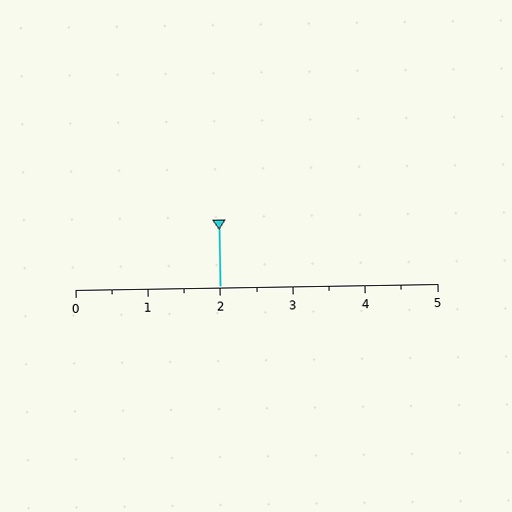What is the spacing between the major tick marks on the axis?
The major ticks are spaced 1 apart.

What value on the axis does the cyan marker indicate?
The marker indicates approximately 2.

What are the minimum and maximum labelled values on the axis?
The axis runs from 0 to 5.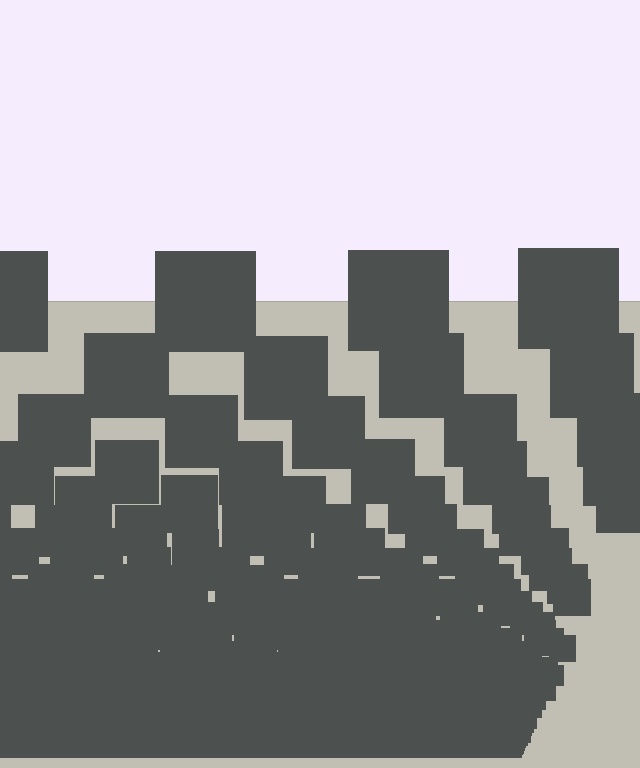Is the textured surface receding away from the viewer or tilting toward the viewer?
The surface appears to tilt toward the viewer. Texture elements get larger and sparser toward the top.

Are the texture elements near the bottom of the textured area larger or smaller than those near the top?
Smaller. The gradient is inverted — elements near the bottom are smaller and denser.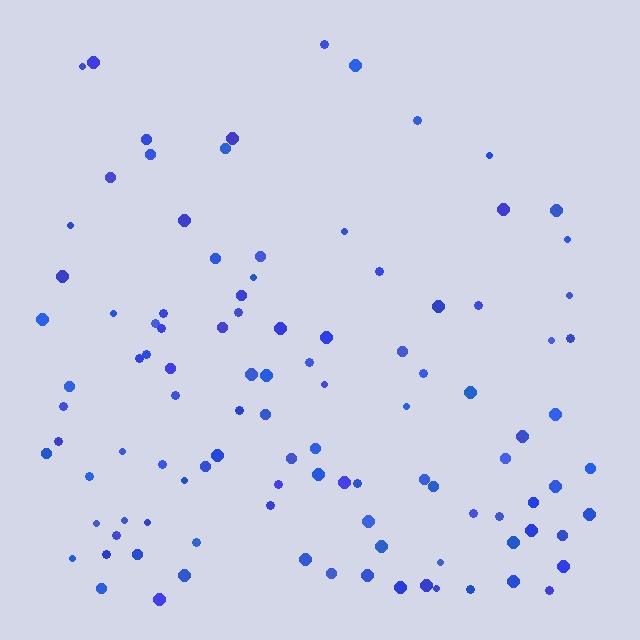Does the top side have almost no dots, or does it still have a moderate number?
Still a moderate number, just noticeably fewer than the bottom.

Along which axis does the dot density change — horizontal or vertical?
Vertical.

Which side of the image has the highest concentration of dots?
The bottom.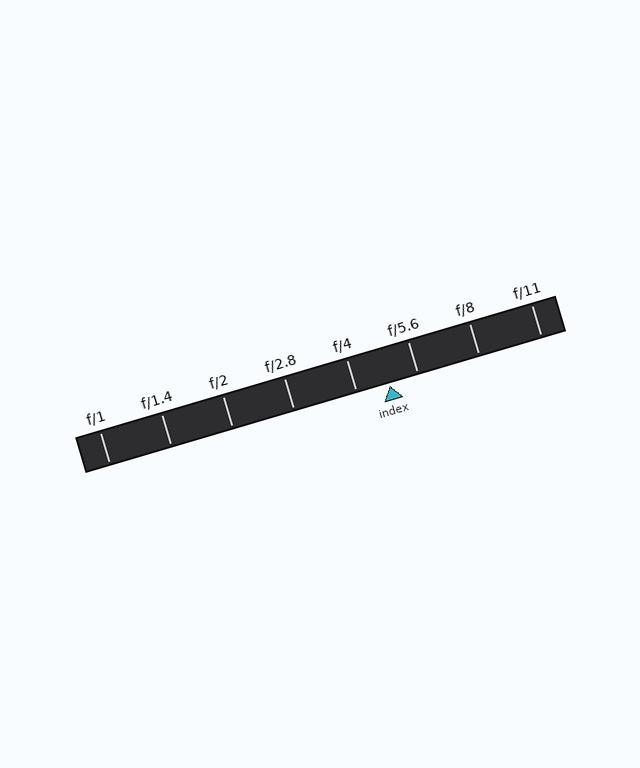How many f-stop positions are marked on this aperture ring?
There are 8 f-stop positions marked.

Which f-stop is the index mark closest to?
The index mark is closest to f/5.6.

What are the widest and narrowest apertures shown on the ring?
The widest aperture shown is f/1 and the narrowest is f/11.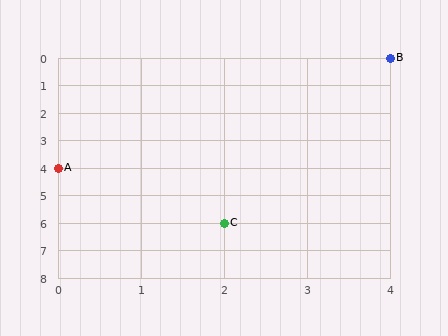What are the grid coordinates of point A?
Point A is at grid coordinates (0, 4).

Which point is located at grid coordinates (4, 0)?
Point B is at (4, 0).